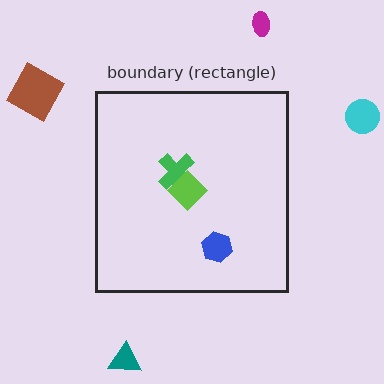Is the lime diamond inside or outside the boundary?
Inside.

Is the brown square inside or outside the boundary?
Outside.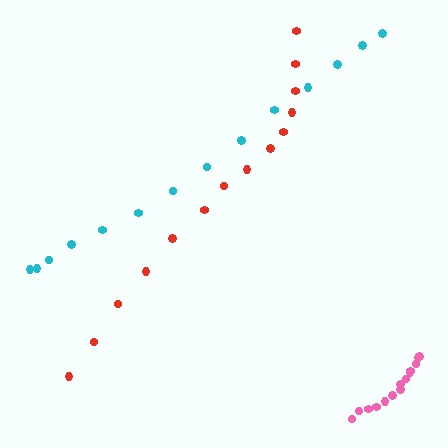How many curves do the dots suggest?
There are 3 distinct paths.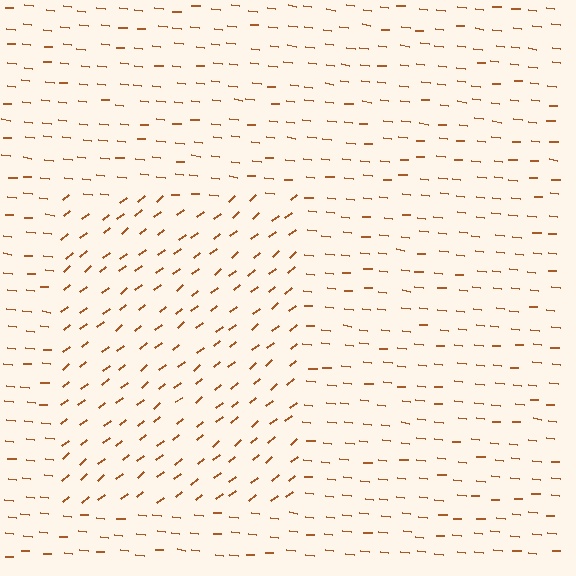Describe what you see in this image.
The image is filled with small brown line segments. A rectangle region in the image has lines oriented differently from the surrounding lines, creating a visible texture boundary.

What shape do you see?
I see a rectangle.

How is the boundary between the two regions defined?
The boundary is defined purely by a change in line orientation (approximately 45 degrees difference). All lines are the same color and thickness.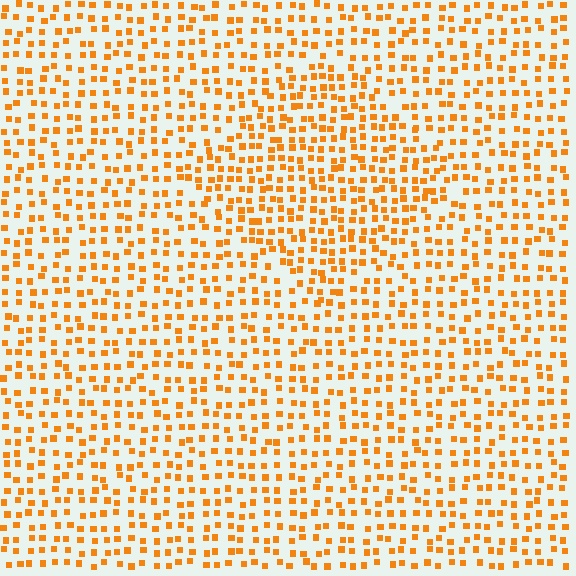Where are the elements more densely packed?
The elements are more densely packed inside the diamond boundary.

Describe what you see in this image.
The image contains small orange elements arranged at two different densities. A diamond-shaped region is visible where the elements are more densely packed than the surrounding area.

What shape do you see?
I see a diamond.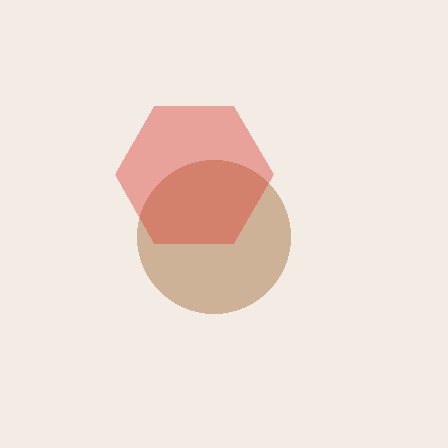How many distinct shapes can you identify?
There are 2 distinct shapes: a brown circle, a red hexagon.